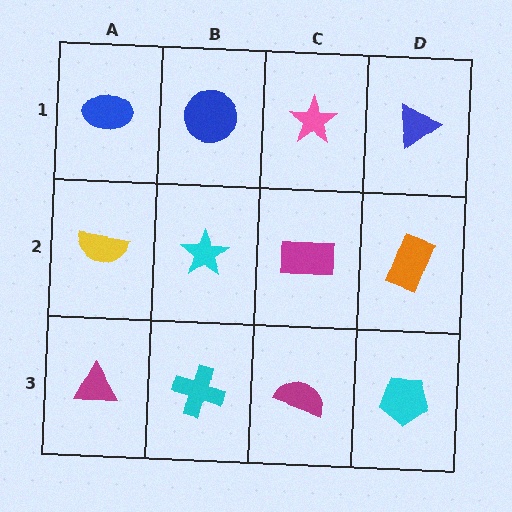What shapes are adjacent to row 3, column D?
An orange rectangle (row 2, column D), a magenta semicircle (row 3, column C).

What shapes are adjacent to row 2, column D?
A blue triangle (row 1, column D), a cyan pentagon (row 3, column D), a magenta rectangle (row 2, column C).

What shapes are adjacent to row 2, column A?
A blue ellipse (row 1, column A), a magenta triangle (row 3, column A), a cyan star (row 2, column B).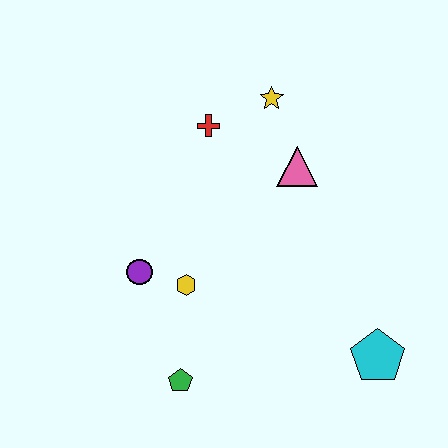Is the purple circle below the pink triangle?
Yes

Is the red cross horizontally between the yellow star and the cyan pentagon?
No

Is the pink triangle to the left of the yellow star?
No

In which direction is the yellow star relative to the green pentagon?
The yellow star is above the green pentagon.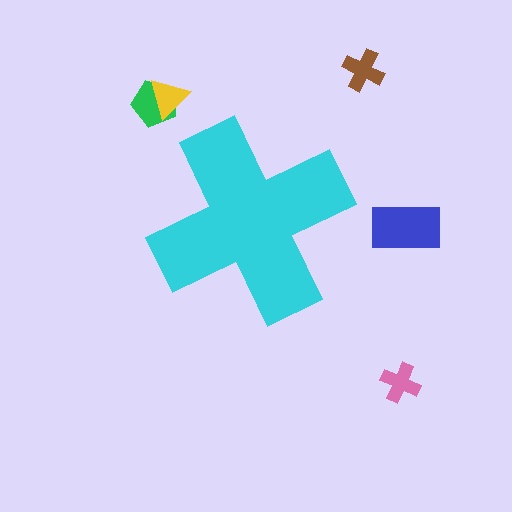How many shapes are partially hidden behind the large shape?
0 shapes are partially hidden.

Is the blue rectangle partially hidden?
No, the blue rectangle is fully visible.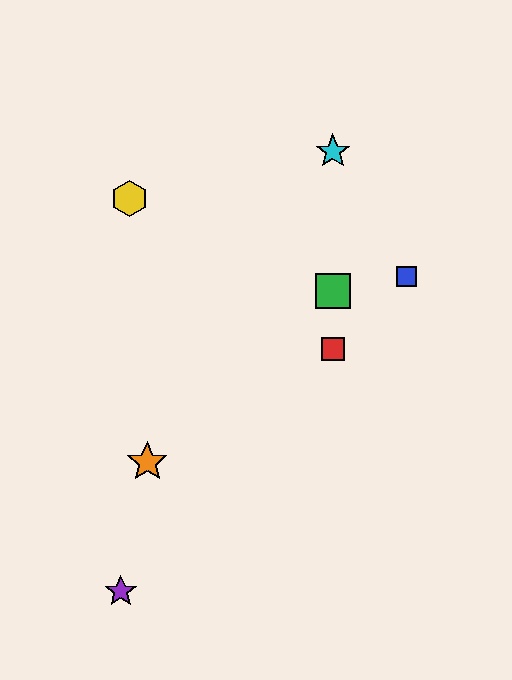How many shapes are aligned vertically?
3 shapes (the red square, the green square, the cyan star) are aligned vertically.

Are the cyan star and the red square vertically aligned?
Yes, both are at x≈333.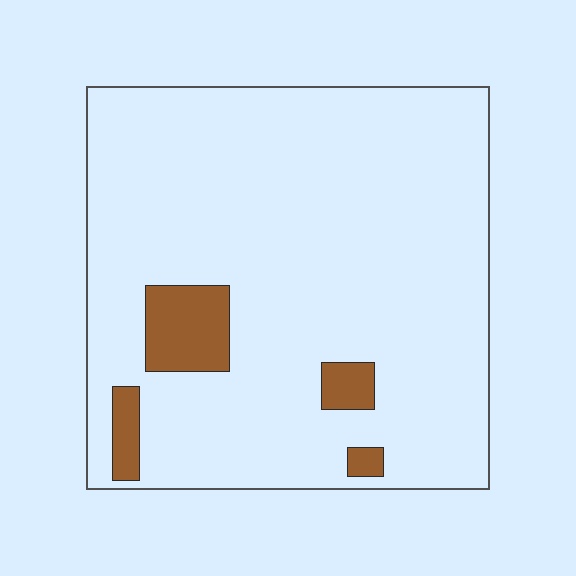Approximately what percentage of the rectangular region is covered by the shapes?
Approximately 10%.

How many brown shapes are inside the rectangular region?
4.